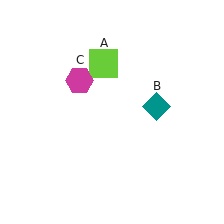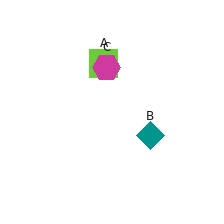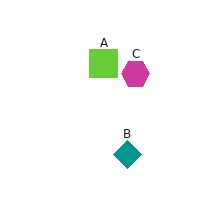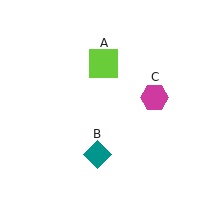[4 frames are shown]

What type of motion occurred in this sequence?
The teal diamond (object B), magenta hexagon (object C) rotated clockwise around the center of the scene.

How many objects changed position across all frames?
2 objects changed position: teal diamond (object B), magenta hexagon (object C).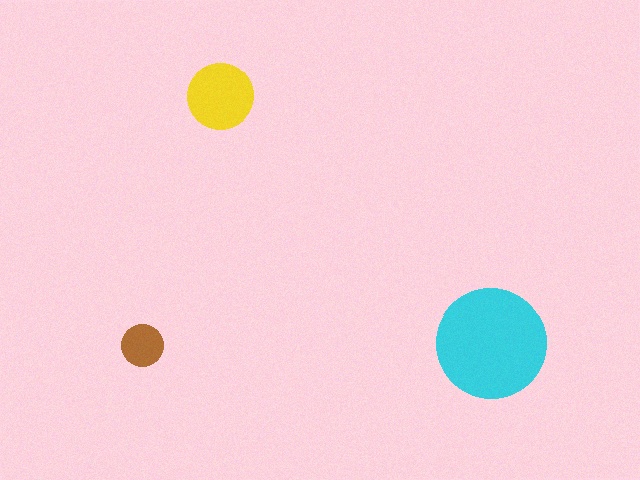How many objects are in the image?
There are 3 objects in the image.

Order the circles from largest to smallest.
the cyan one, the yellow one, the brown one.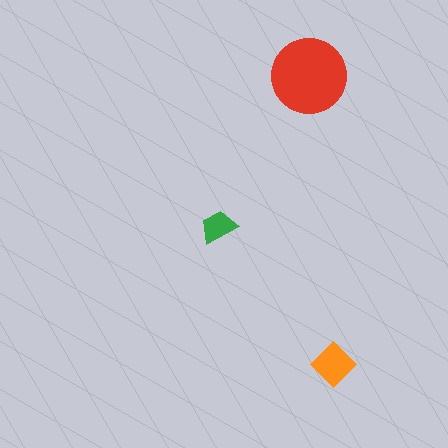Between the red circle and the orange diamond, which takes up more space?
The red circle.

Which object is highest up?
The red circle is topmost.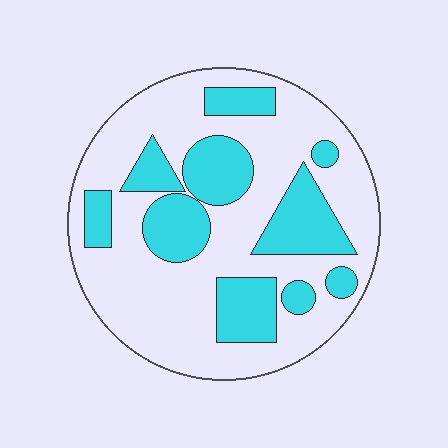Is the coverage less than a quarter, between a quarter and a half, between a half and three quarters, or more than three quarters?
Between a quarter and a half.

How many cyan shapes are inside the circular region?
10.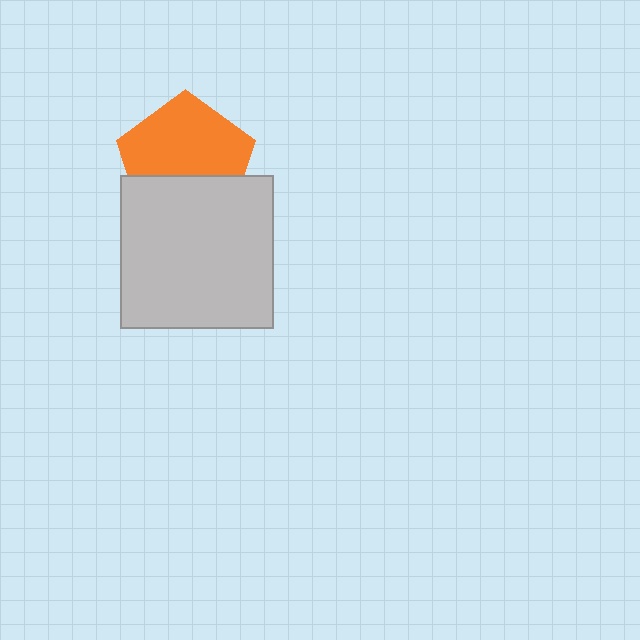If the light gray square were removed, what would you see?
You would see the complete orange pentagon.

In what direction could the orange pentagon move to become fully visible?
The orange pentagon could move up. That would shift it out from behind the light gray square entirely.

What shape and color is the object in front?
The object in front is a light gray square.